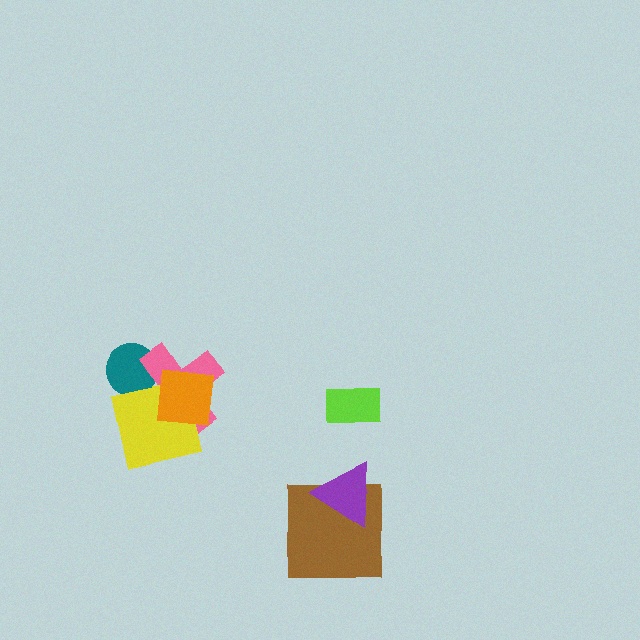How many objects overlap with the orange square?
2 objects overlap with the orange square.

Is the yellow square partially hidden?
Yes, it is partially covered by another shape.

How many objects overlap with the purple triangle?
1 object overlaps with the purple triangle.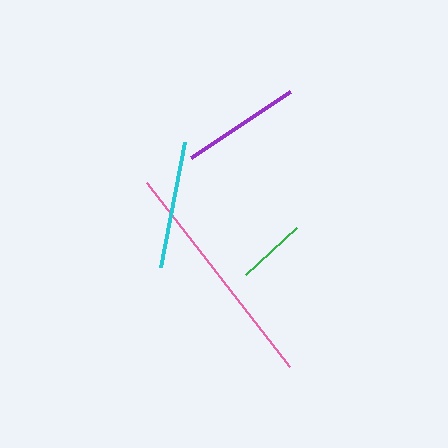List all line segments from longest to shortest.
From longest to shortest: pink, cyan, purple, green.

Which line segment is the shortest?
The green line is the shortest at approximately 70 pixels.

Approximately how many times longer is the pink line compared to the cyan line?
The pink line is approximately 1.8 times the length of the cyan line.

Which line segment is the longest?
The pink line is the longest at approximately 233 pixels.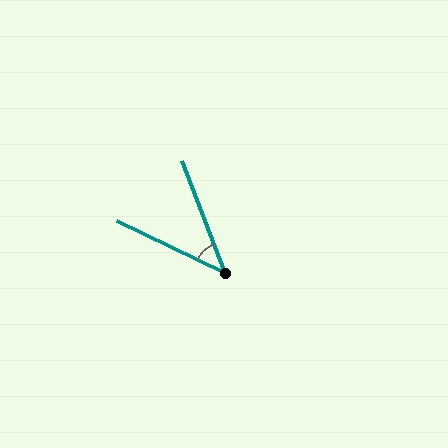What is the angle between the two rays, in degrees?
Approximately 43 degrees.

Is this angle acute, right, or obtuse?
It is acute.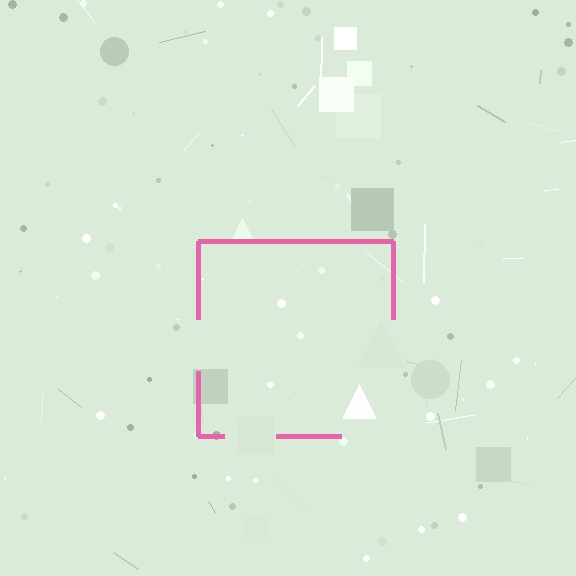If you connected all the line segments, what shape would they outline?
They would outline a square.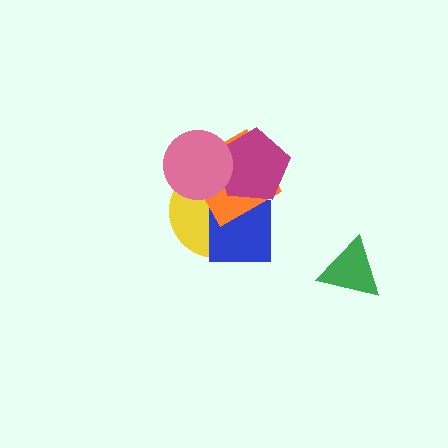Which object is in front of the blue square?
The orange diamond is in front of the blue square.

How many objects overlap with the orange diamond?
4 objects overlap with the orange diamond.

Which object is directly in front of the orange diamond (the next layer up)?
The magenta pentagon is directly in front of the orange diamond.